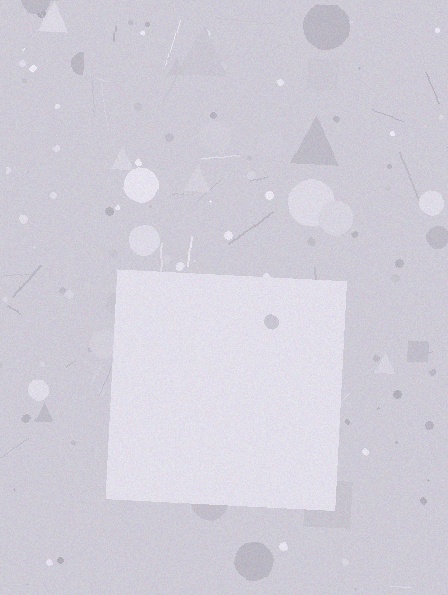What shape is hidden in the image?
A square is hidden in the image.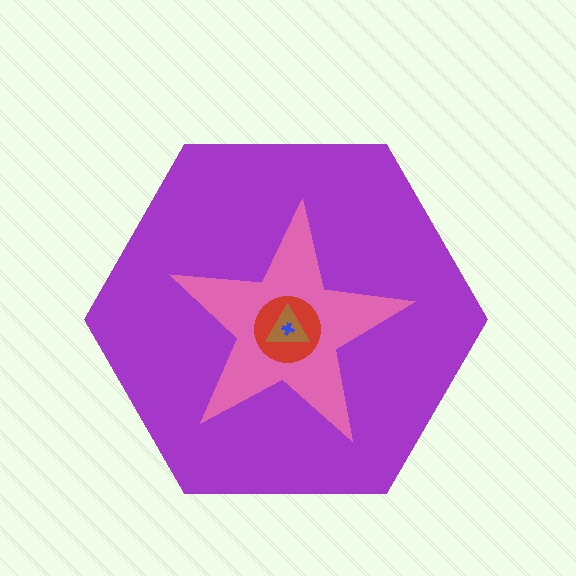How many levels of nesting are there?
5.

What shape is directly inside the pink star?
The red circle.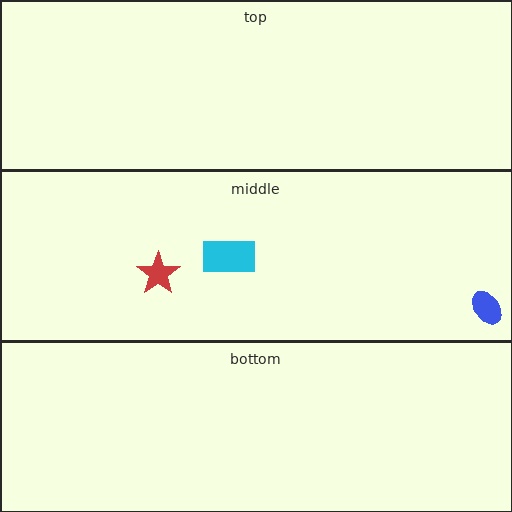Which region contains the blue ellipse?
The middle region.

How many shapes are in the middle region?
3.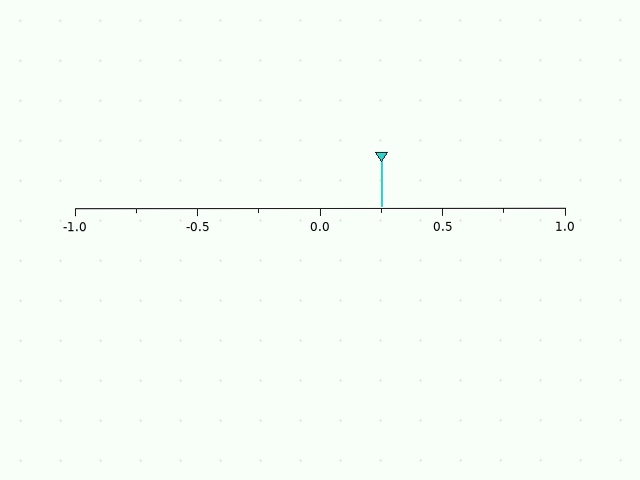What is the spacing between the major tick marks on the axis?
The major ticks are spaced 0.5 apart.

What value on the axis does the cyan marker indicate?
The marker indicates approximately 0.25.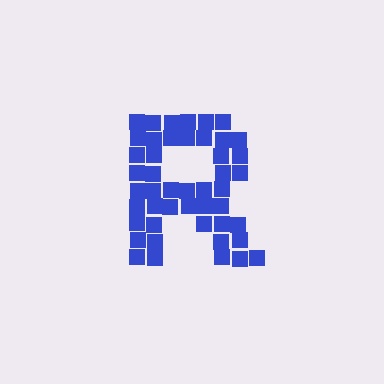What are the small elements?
The small elements are squares.